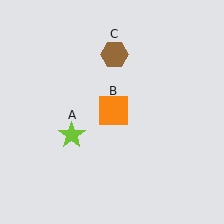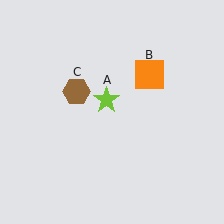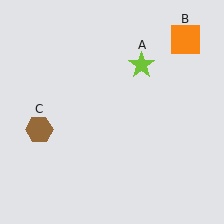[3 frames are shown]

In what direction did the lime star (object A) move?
The lime star (object A) moved up and to the right.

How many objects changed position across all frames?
3 objects changed position: lime star (object A), orange square (object B), brown hexagon (object C).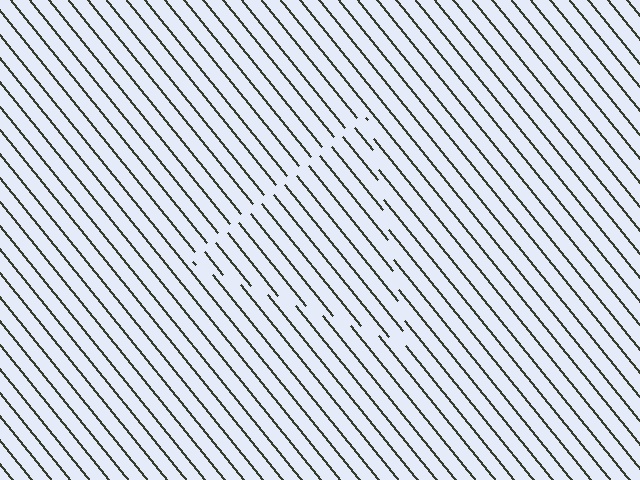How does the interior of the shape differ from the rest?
The interior of the shape contains the same grating, shifted by half a period — the contour is defined by the phase discontinuity where line-ends from the inner and outer gratings abut.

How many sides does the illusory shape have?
3 sides — the line-ends trace a triangle.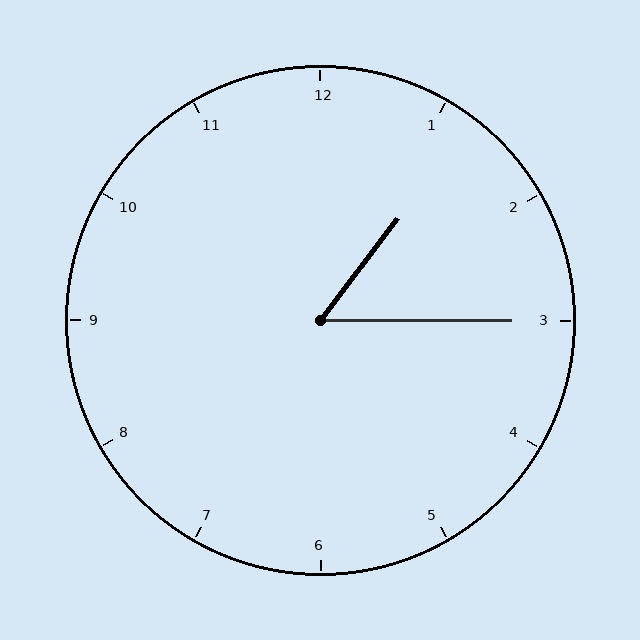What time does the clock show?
1:15.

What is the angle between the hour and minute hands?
Approximately 52 degrees.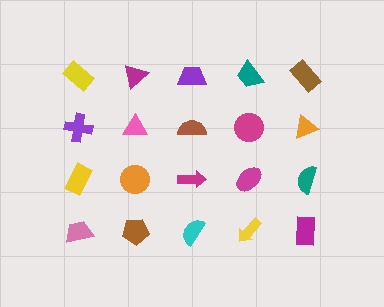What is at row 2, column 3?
A brown semicircle.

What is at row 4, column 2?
A brown pentagon.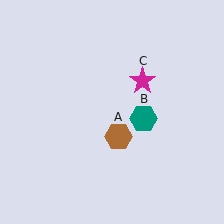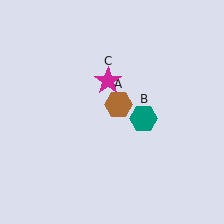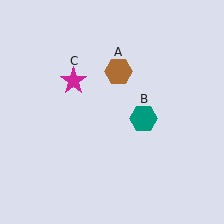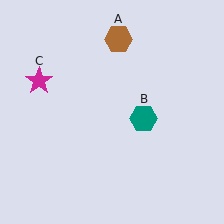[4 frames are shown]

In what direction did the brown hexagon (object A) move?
The brown hexagon (object A) moved up.